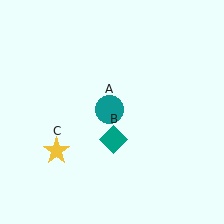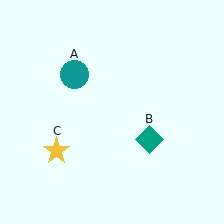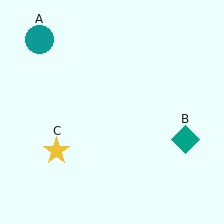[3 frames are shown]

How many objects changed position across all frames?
2 objects changed position: teal circle (object A), teal diamond (object B).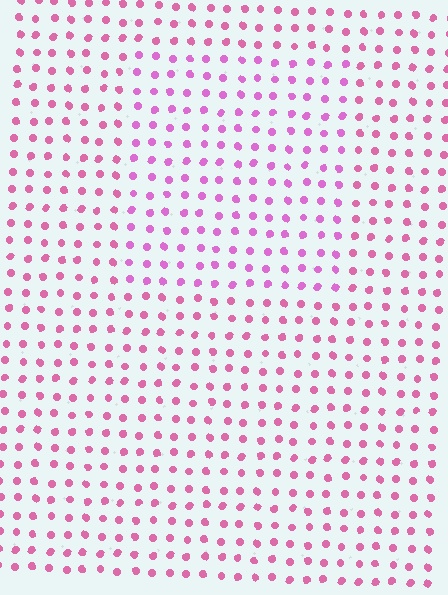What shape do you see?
I see a rectangle.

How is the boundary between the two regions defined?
The boundary is defined purely by a slight shift in hue (about 22 degrees). Spacing, size, and orientation are identical on both sides.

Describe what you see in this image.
The image is filled with small pink elements in a uniform arrangement. A rectangle-shaped region is visible where the elements are tinted to a slightly different hue, forming a subtle color boundary.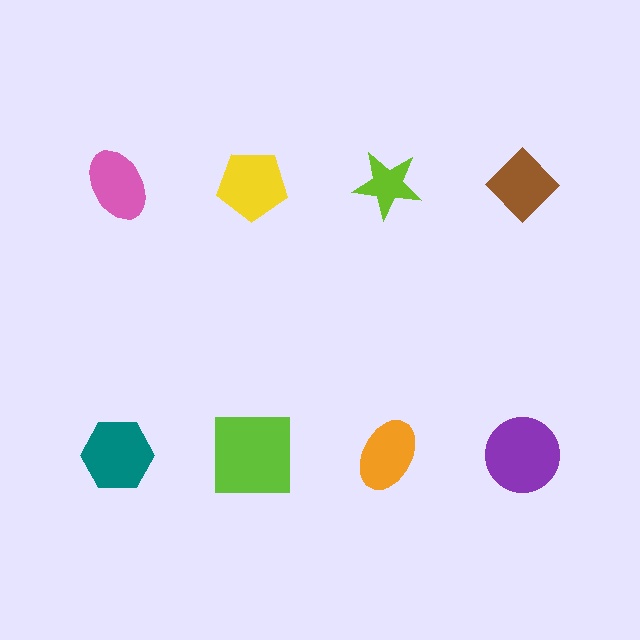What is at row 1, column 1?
A pink ellipse.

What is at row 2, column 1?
A teal hexagon.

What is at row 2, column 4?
A purple circle.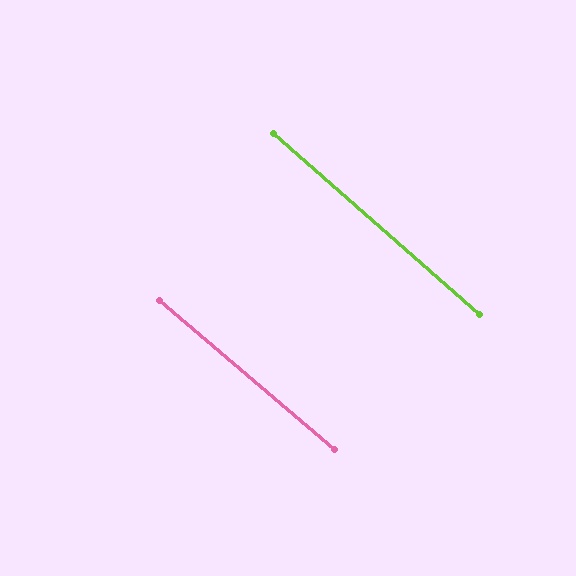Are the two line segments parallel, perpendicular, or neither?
Parallel — their directions differ by only 1.0°.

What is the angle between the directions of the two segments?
Approximately 1 degree.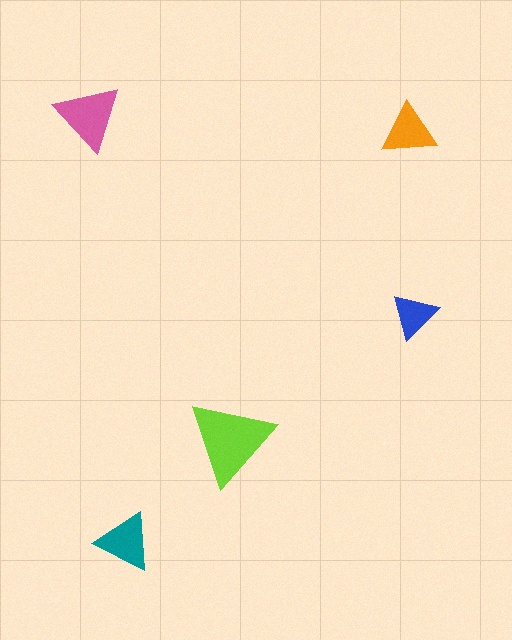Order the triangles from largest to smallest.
the lime one, the pink one, the teal one, the orange one, the blue one.